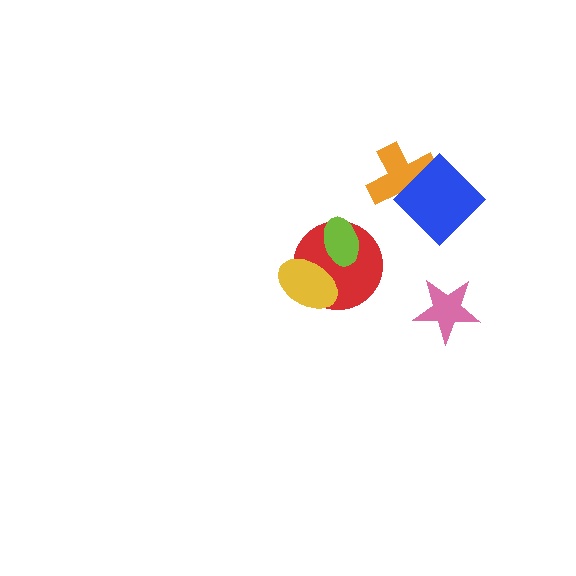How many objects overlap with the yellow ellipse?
1 object overlaps with the yellow ellipse.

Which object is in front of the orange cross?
The blue diamond is in front of the orange cross.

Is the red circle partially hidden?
Yes, it is partially covered by another shape.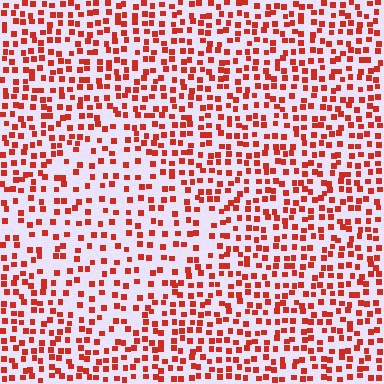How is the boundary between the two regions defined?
The boundary is defined by a change in element density (approximately 1.7x ratio). All elements are the same color, size, and shape.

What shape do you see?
I see a diamond.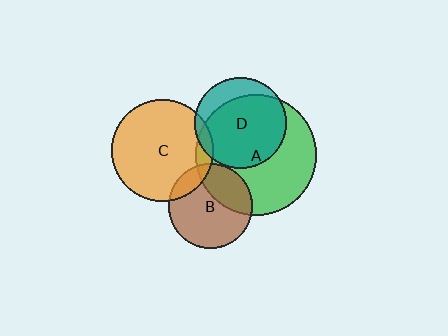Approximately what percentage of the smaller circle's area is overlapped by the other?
Approximately 5%.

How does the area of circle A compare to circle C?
Approximately 1.4 times.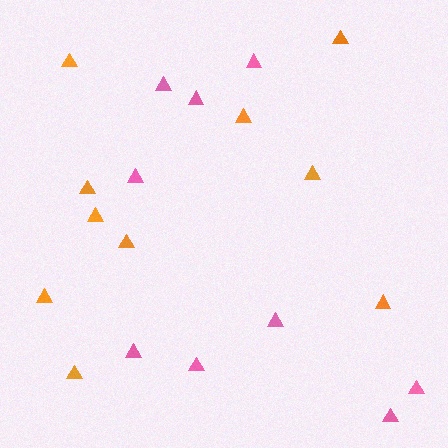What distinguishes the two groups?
There are 2 groups: one group of pink triangles (9) and one group of orange triangles (10).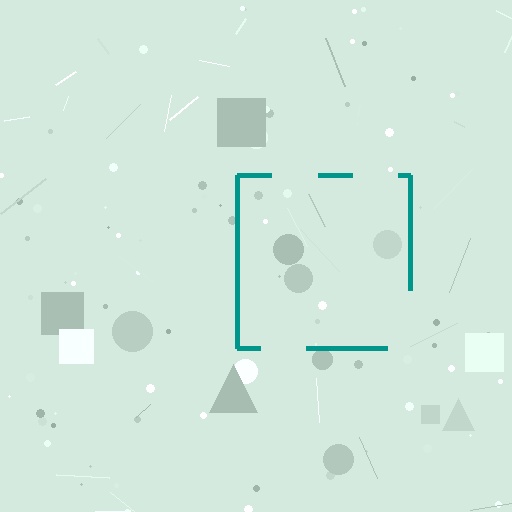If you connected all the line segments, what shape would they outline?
They would outline a square.